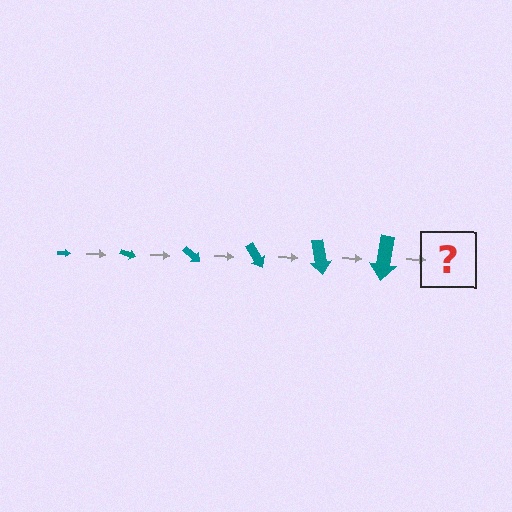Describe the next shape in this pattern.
It should be an arrow, larger than the previous one and rotated 120 degrees from the start.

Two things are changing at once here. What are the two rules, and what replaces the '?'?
The two rules are that the arrow grows larger each step and it rotates 20 degrees each step. The '?' should be an arrow, larger than the previous one and rotated 120 degrees from the start.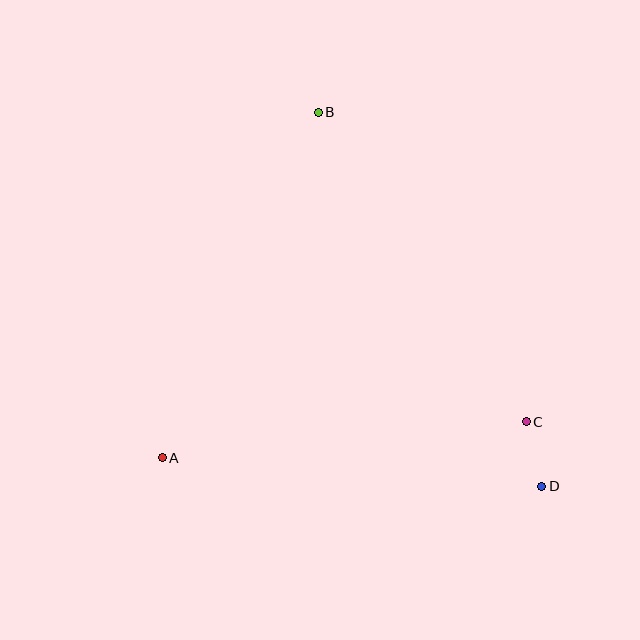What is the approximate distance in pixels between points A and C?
The distance between A and C is approximately 366 pixels.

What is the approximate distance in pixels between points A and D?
The distance between A and D is approximately 380 pixels.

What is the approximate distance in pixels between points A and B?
The distance between A and B is approximately 379 pixels.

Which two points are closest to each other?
Points C and D are closest to each other.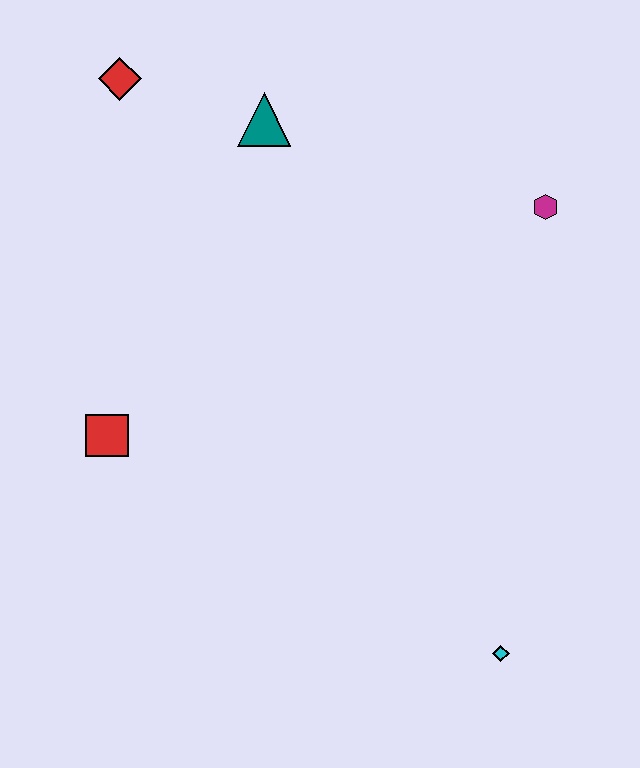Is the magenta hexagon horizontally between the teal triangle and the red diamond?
No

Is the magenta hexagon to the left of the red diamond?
No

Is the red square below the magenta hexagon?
Yes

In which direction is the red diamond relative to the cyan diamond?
The red diamond is above the cyan diamond.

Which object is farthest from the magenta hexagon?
The red square is farthest from the magenta hexagon.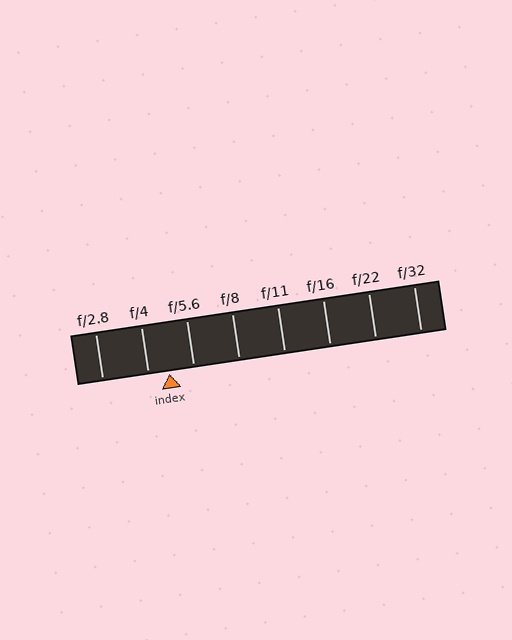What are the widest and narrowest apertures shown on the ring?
The widest aperture shown is f/2.8 and the narrowest is f/32.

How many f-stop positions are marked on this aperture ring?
There are 8 f-stop positions marked.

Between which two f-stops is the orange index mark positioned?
The index mark is between f/4 and f/5.6.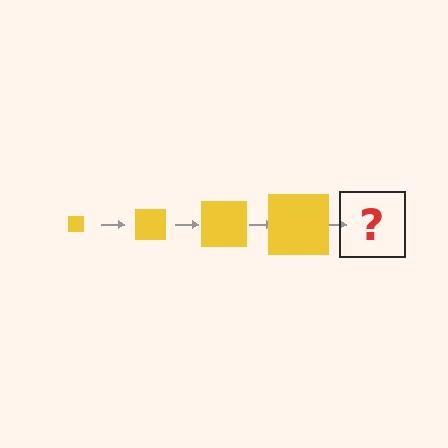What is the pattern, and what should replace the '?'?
The pattern is that the square gets progressively larger each step. The '?' should be a yellow square, larger than the previous one.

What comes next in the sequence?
The next element should be a yellow square, larger than the previous one.